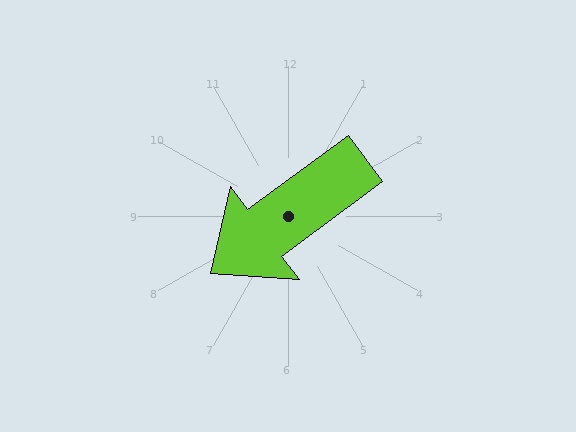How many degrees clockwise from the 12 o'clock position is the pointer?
Approximately 234 degrees.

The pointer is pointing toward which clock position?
Roughly 8 o'clock.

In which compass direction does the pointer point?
Southwest.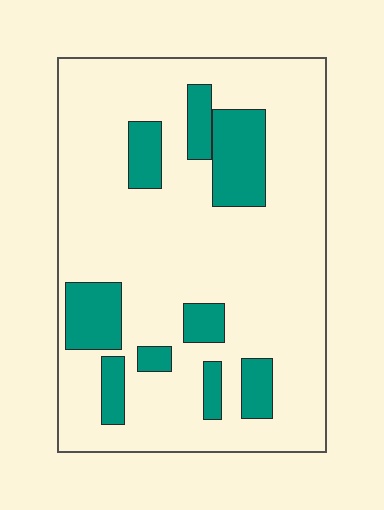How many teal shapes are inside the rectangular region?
9.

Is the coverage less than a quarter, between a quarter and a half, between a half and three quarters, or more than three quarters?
Less than a quarter.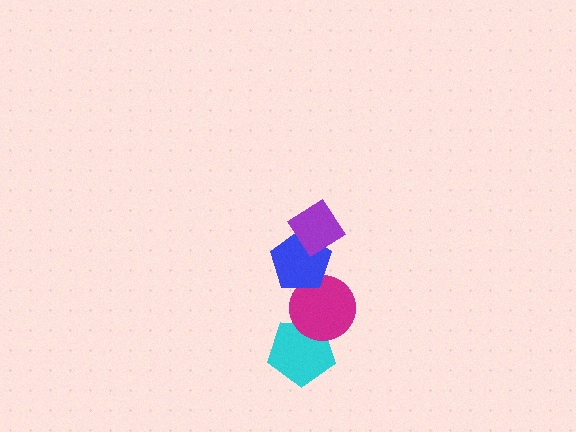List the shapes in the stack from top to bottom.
From top to bottom: the purple diamond, the blue pentagon, the magenta circle, the cyan pentagon.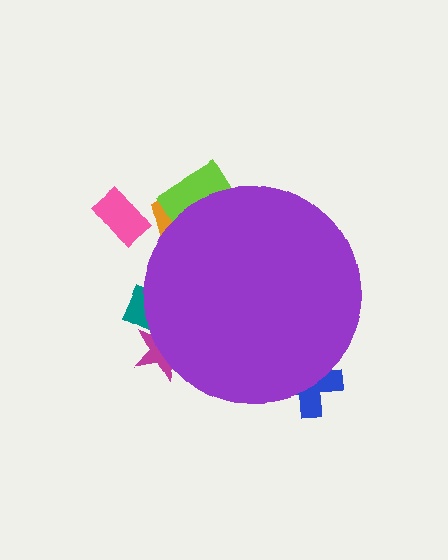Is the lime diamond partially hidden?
Yes, the lime diamond is partially hidden behind the purple circle.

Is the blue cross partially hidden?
Yes, the blue cross is partially hidden behind the purple circle.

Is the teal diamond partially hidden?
Yes, the teal diamond is partially hidden behind the purple circle.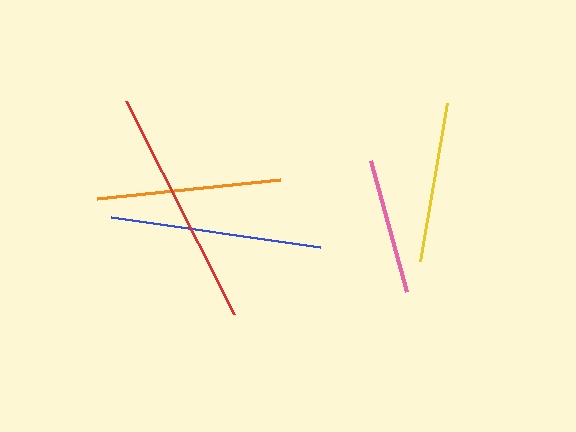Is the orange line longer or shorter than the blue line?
The blue line is longer than the orange line.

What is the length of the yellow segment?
The yellow segment is approximately 160 pixels long.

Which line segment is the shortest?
The pink line is the shortest at approximately 136 pixels.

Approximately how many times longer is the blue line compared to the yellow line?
The blue line is approximately 1.3 times the length of the yellow line.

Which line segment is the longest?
The red line is the longest at approximately 240 pixels.